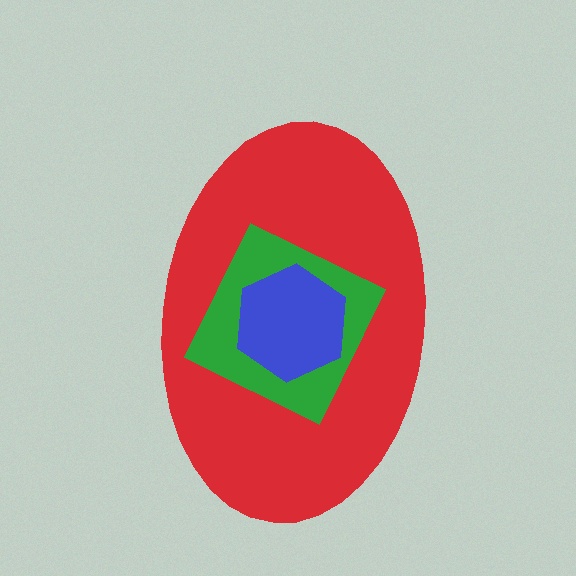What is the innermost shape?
The blue hexagon.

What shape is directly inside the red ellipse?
The green diamond.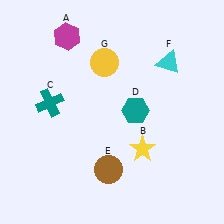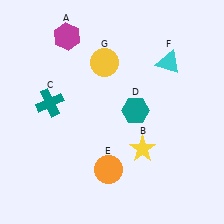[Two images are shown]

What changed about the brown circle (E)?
In Image 1, E is brown. In Image 2, it changed to orange.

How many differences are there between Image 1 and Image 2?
There is 1 difference between the two images.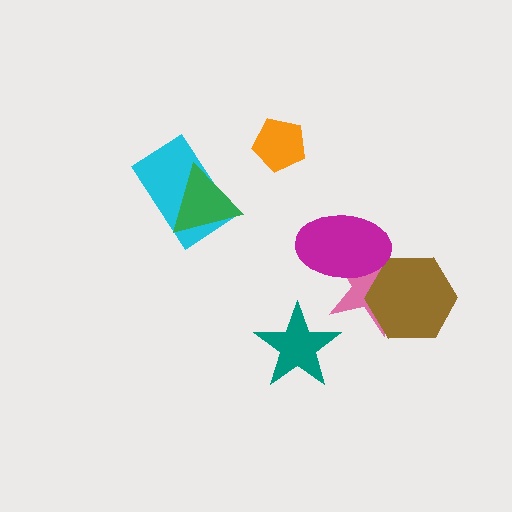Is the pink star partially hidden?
Yes, it is partially covered by another shape.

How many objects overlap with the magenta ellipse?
2 objects overlap with the magenta ellipse.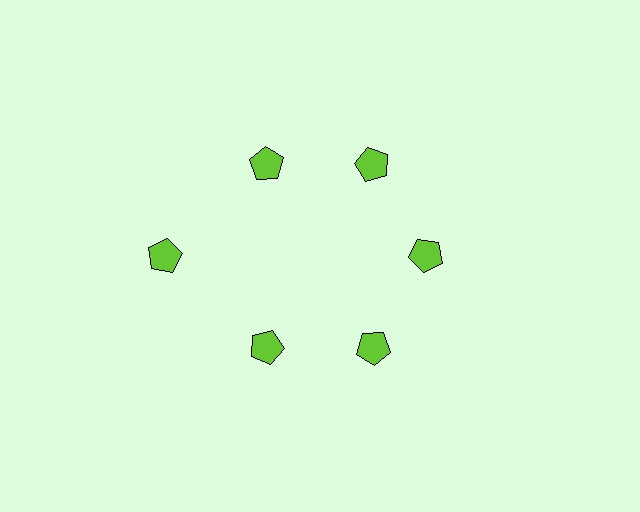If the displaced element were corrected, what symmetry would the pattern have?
It would have 6-fold rotational symmetry — the pattern would map onto itself every 60 degrees.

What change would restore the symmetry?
The symmetry would be restored by moving it inward, back onto the ring so that all 6 pentagons sit at equal angles and equal distance from the center.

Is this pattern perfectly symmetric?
No. The 6 lime pentagons are arranged in a ring, but one element near the 9 o'clock position is pushed outward from the center, breaking the 6-fold rotational symmetry.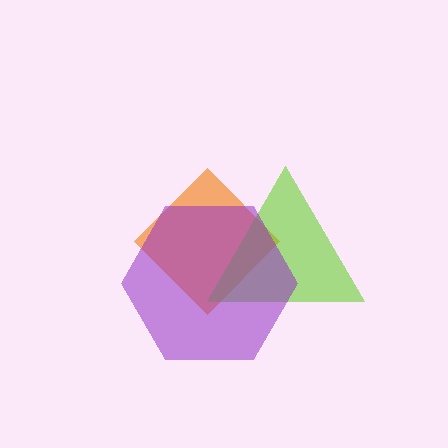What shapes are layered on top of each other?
The layered shapes are: an orange diamond, a lime triangle, a purple hexagon.